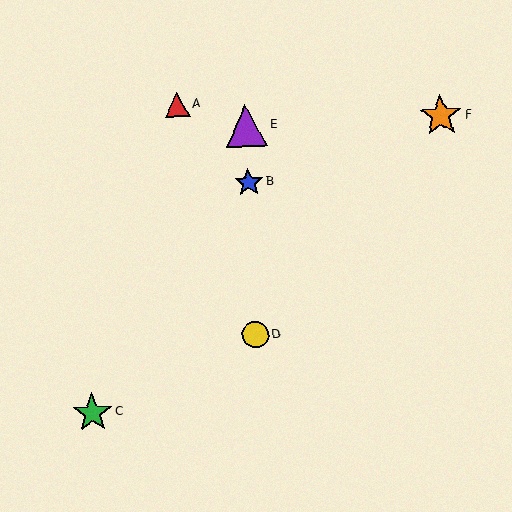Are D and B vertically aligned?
Yes, both are at x≈255.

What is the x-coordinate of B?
Object B is at x≈249.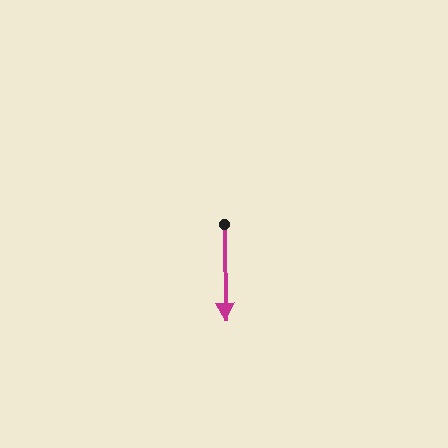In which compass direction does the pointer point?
South.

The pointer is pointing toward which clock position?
Roughly 6 o'clock.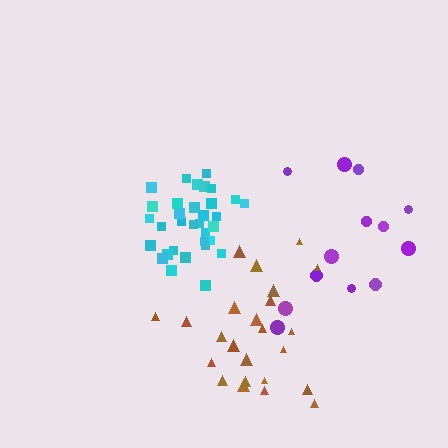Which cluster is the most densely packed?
Cyan.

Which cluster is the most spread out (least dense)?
Purple.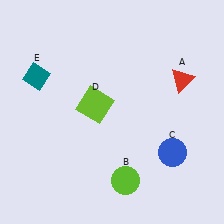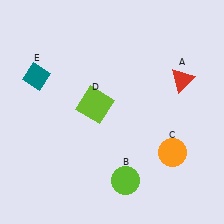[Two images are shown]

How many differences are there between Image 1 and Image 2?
There is 1 difference between the two images.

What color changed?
The circle (C) changed from blue in Image 1 to orange in Image 2.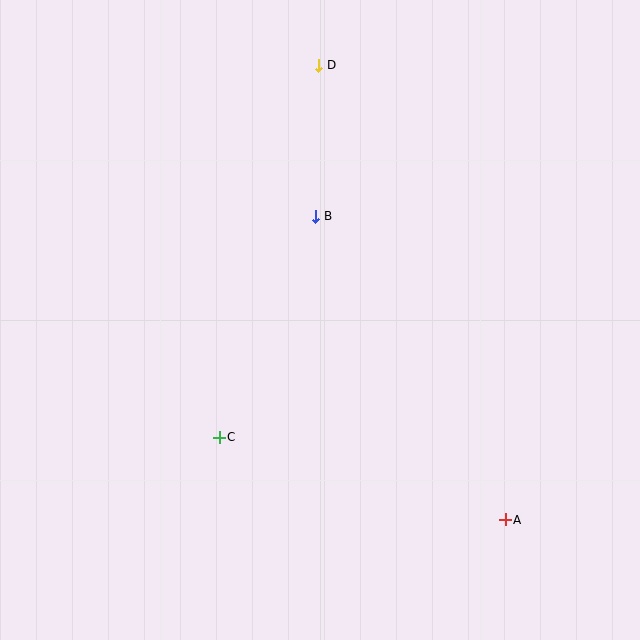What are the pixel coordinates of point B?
Point B is at (316, 216).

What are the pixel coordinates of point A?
Point A is at (505, 520).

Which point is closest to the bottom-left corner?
Point C is closest to the bottom-left corner.